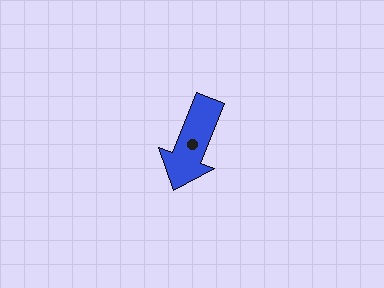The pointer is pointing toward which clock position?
Roughly 7 o'clock.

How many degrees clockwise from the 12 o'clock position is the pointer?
Approximately 201 degrees.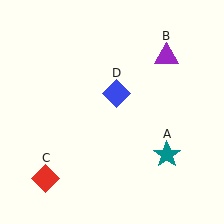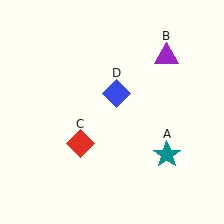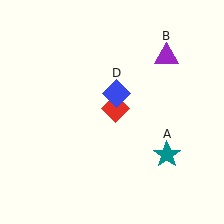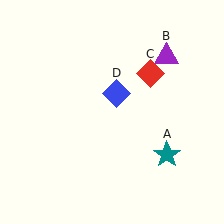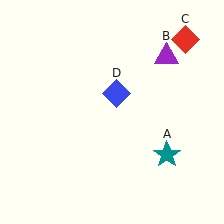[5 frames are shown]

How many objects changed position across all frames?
1 object changed position: red diamond (object C).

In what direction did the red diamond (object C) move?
The red diamond (object C) moved up and to the right.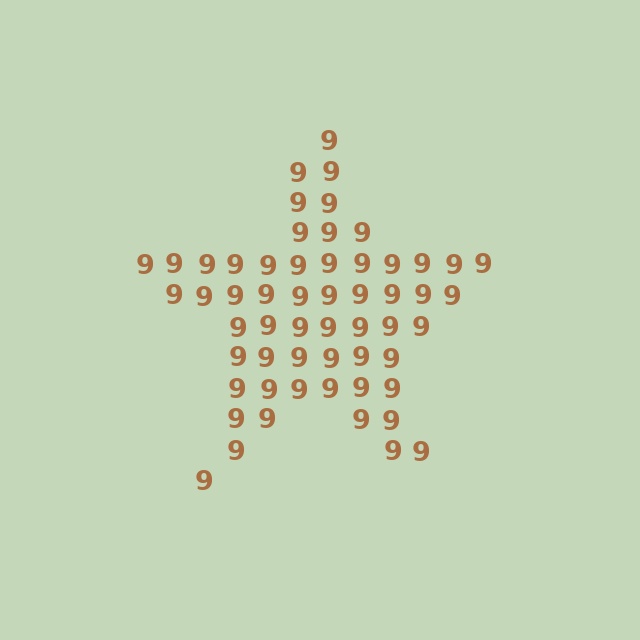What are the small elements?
The small elements are digit 9's.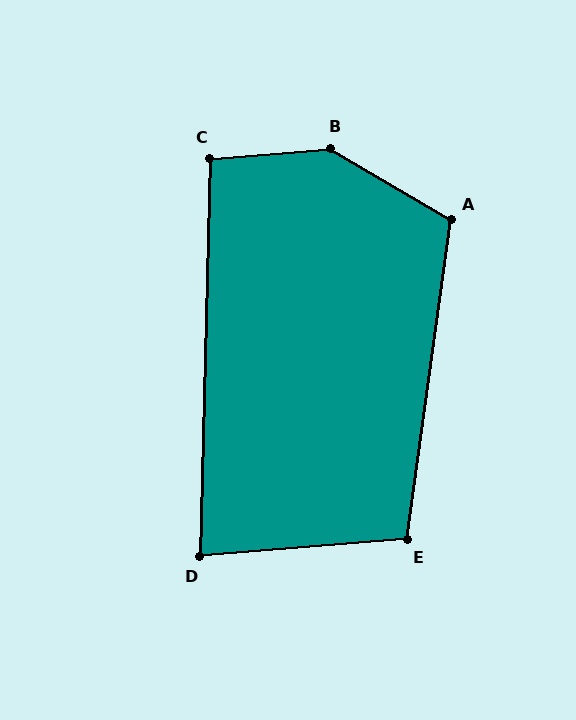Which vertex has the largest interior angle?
B, at approximately 145 degrees.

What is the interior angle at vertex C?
Approximately 96 degrees (obtuse).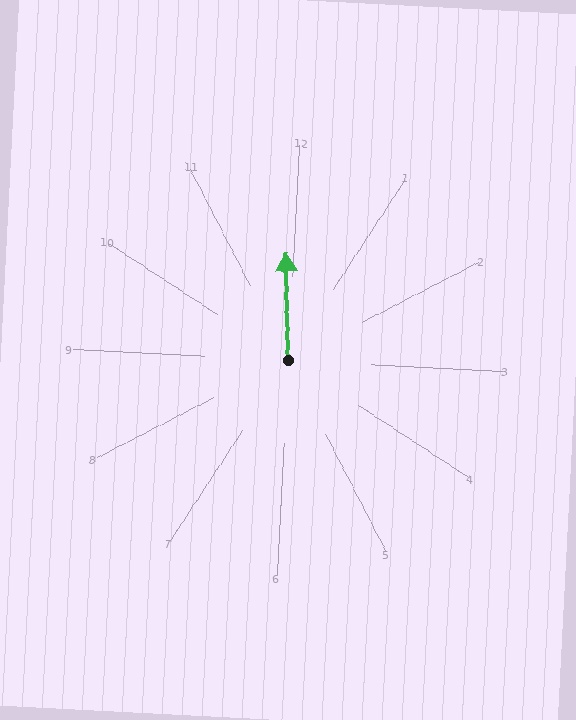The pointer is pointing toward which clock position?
Roughly 12 o'clock.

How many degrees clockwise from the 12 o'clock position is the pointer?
Approximately 356 degrees.